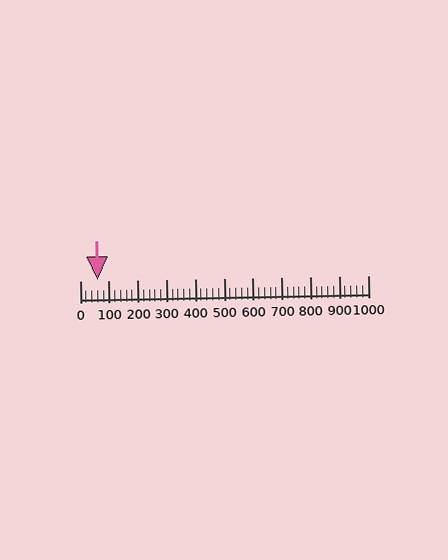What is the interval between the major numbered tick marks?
The major tick marks are spaced 100 units apart.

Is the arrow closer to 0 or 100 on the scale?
The arrow is closer to 100.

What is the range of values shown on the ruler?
The ruler shows values from 0 to 1000.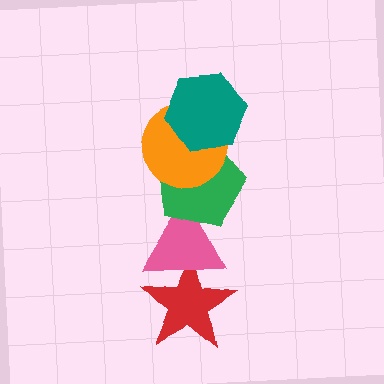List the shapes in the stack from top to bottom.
From top to bottom: the teal hexagon, the orange circle, the green pentagon, the pink triangle, the red star.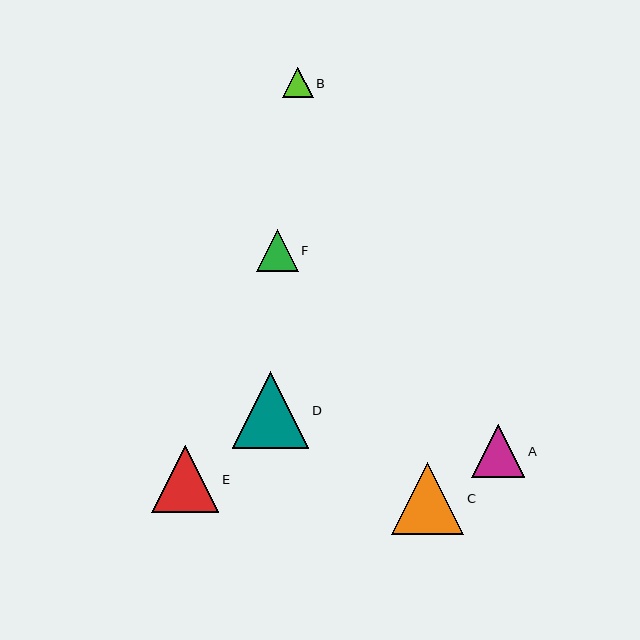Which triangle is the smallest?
Triangle B is the smallest with a size of approximately 30 pixels.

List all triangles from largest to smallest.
From largest to smallest: D, C, E, A, F, B.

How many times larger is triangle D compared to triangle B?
Triangle D is approximately 2.5 times the size of triangle B.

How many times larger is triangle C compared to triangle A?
Triangle C is approximately 1.4 times the size of triangle A.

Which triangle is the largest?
Triangle D is the largest with a size of approximately 77 pixels.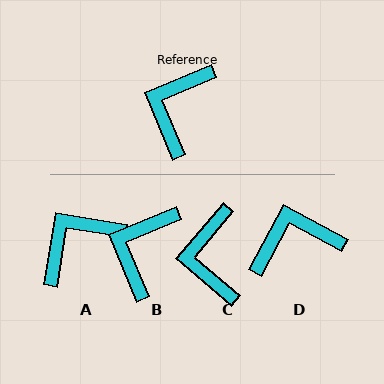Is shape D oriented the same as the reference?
No, it is off by about 51 degrees.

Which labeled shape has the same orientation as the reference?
B.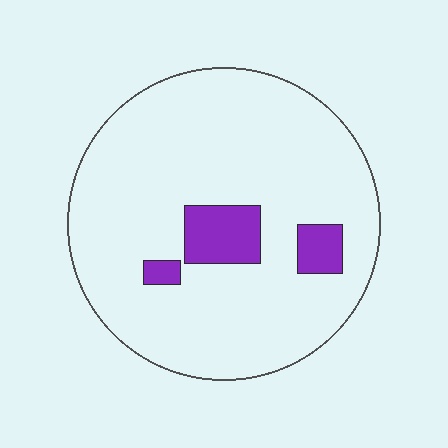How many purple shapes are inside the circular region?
3.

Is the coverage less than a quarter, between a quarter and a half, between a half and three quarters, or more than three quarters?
Less than a quarter.